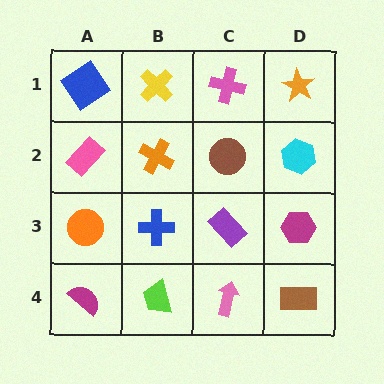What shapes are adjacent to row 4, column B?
A blue cross (row 3, column B), a magenta semicircle (row 4, column A), a pink arrow (row 4, column C).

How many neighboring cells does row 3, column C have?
4.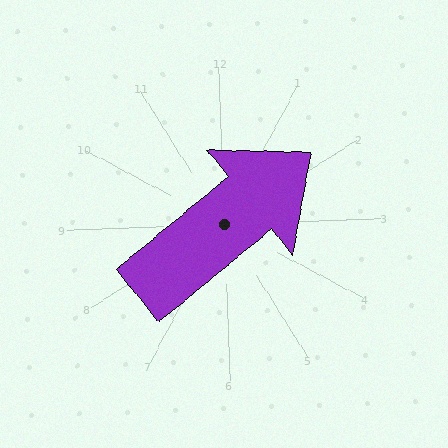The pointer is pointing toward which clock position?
Roughly 2 o'clock.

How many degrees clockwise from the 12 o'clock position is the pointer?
Approximately 53 degrees.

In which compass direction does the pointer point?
Northeast.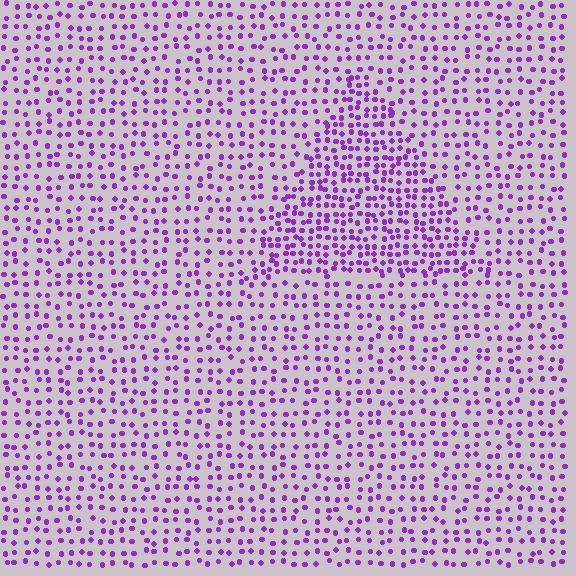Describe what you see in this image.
The image contains small purple elements arranged at two different densities. A triangle-shaped region is visible where the elements are more densely packed than the surrounding area.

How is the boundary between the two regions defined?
The boundary is defined by a change in element density (approximately 1.8x ratio). All elements are the same color, size, and shape.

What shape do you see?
I see a triangle.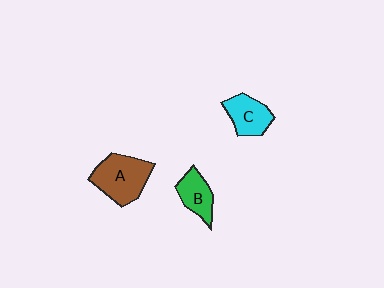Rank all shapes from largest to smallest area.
From largest to smallest: A (brown), C (cyan), B (green).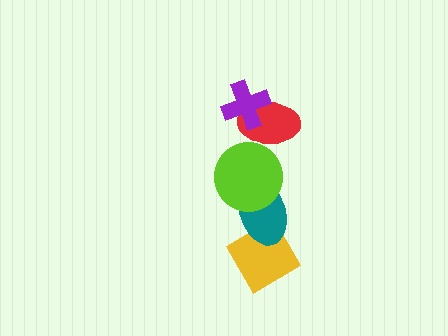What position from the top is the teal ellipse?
The teal ellipse is 4th from the top.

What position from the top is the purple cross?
The purple cross is 1st from the top.